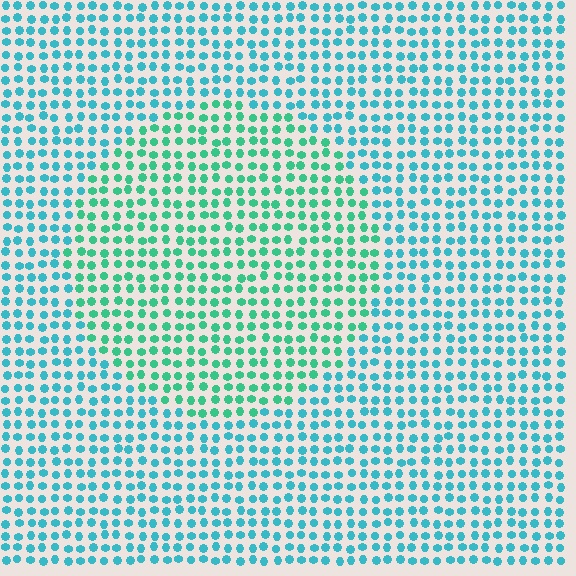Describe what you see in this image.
The image is filled with small cyan elements in a uniform arrangement. A circle-shaped region is visible where the elements are tinted to a slightly different hue, forming a subtle color boundary.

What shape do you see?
I see a circle.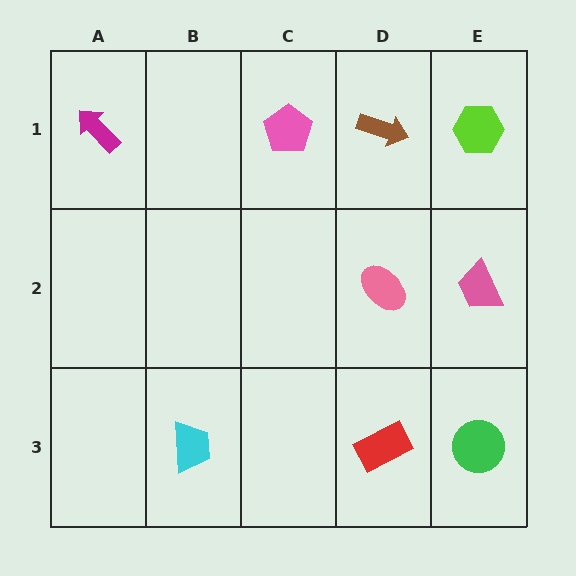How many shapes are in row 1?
4 shapes.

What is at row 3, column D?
A red rectangle.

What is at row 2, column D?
A pink ellipse.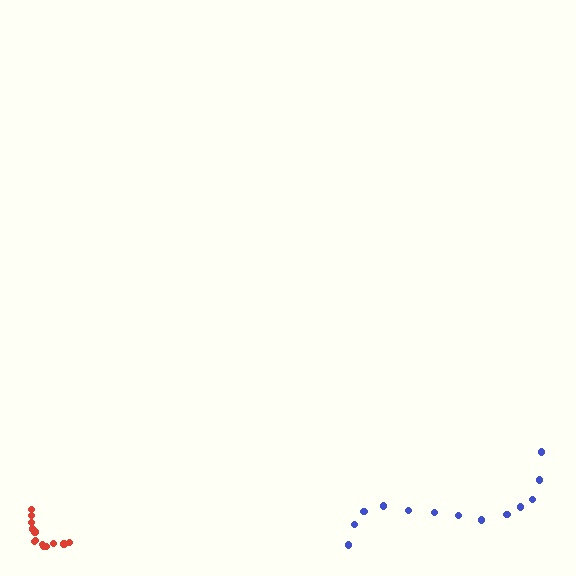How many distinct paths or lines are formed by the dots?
There are 2 distinct paths.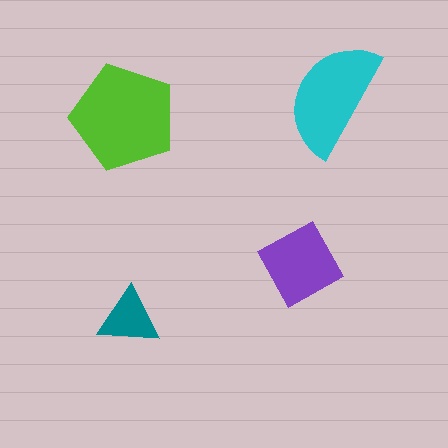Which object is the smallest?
The teal triangle.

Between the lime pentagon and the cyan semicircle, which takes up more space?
The lime pentagon.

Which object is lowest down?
The teal triangle is bottommost.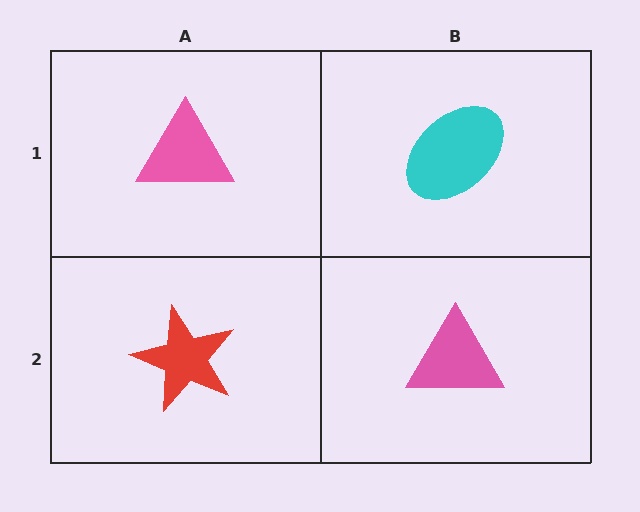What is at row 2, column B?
A pink triangle.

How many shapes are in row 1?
2 shapes.